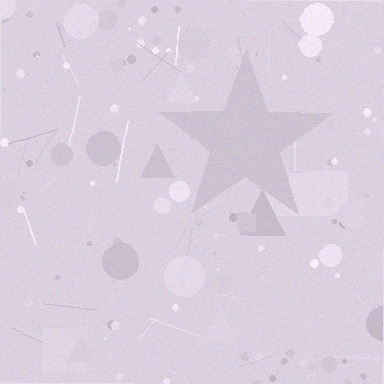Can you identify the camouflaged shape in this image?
The camouflaged shape is a star.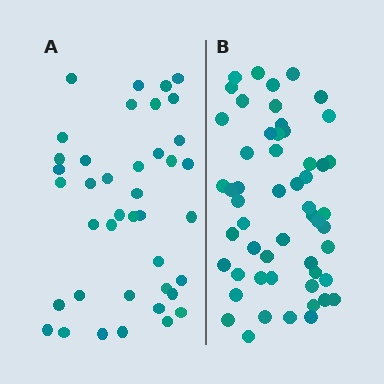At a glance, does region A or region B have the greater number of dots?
Region B (the right region) has more dots.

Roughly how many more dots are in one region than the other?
Region B has approximately 15 more dots than region A.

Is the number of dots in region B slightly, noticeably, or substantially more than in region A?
Region B has noticeably more, but not dramatically so. The ratio is roughly 1.4 to 1.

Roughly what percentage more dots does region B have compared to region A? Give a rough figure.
About 35% more.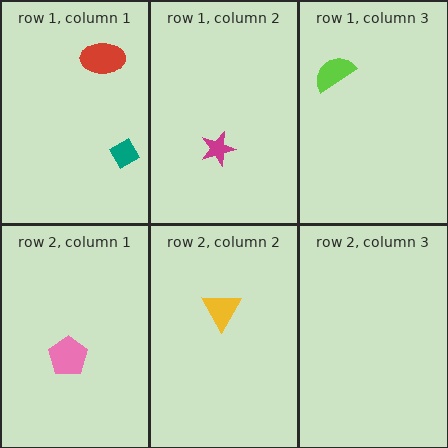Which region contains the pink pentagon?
The row 2, column 1 region.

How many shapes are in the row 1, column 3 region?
1.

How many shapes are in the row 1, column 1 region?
2.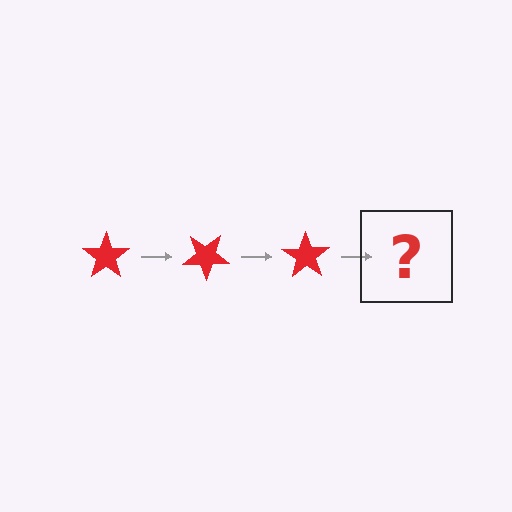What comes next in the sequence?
The next element should be a red star rotated 105 degrees.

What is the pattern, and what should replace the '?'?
The pattern is that the star rotates 35 degrees each step. The '?' should be a red star rotated 105 degrees.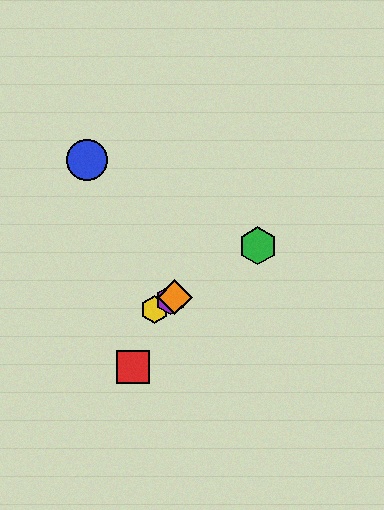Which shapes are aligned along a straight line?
The green hexagon, the yellow hexagon, the purple hexagon, the orange diamond are aligned along a straight line.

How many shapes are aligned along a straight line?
4 shapes (the green hexagon, the yellow hexagon, the purple hexagon, the orange diamond) are aligned along a straight line.